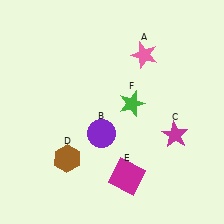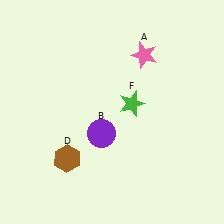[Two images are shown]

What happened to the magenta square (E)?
The magenta square (E) was removed in Image 2. It was in the bottom-right area of Image 1.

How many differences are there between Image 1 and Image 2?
There are 2 differences between the two images.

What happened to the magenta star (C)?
The magenta star (C) was removed in Image 2. It was in the bottom-right area of Image 1.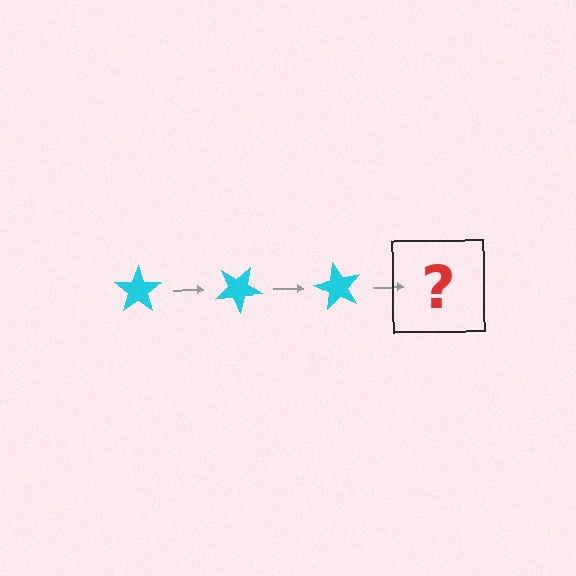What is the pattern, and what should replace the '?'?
The pattern is that the star rotates 30 degrees each step. The '?' should be a cyan star rotated 90 degrees.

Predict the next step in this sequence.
The next step is a cyan star rotated 90 degrees.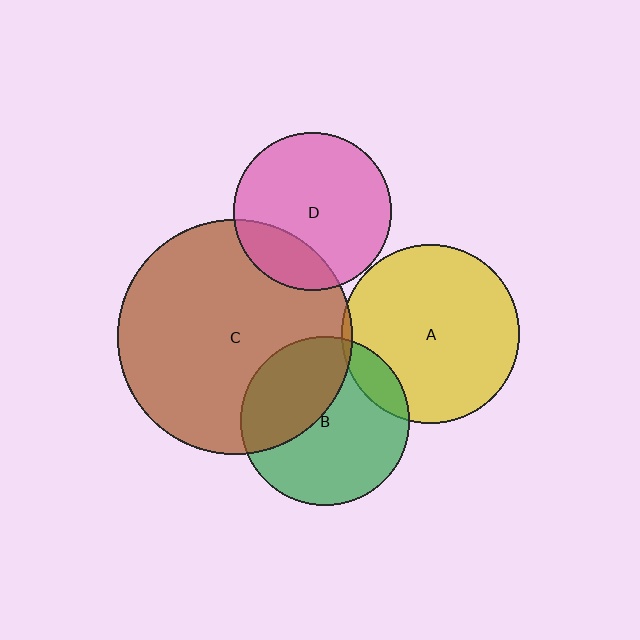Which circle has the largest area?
Circle C (brown).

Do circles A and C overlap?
Yes.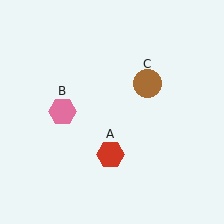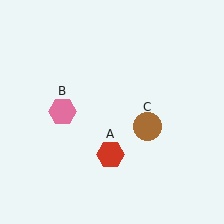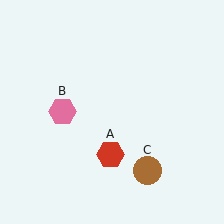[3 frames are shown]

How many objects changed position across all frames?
1 object changed position: brown circle (object C).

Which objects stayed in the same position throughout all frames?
Red hexagon (object A) and pink hexagon (object B) remained stationary.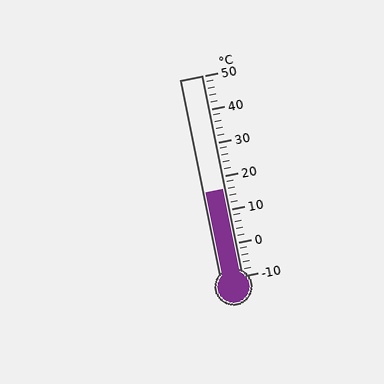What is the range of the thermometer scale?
The thermometer scale ranges from -10°C to 50°C.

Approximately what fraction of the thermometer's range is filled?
The thermometer is filled to approximately 45% of its range.